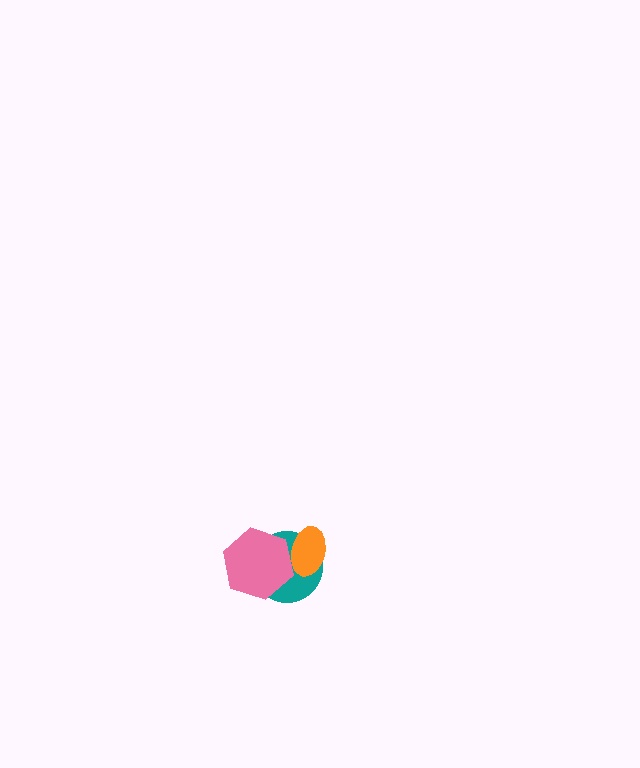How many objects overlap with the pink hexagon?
2 objects overlap with the pink hexagon.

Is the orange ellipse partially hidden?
No, no other shape covers it.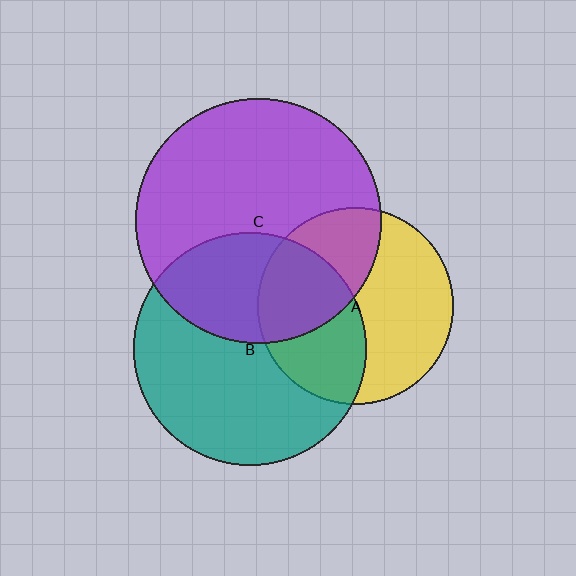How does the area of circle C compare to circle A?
Approximately 1.6 times.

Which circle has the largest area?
Circle C (purple).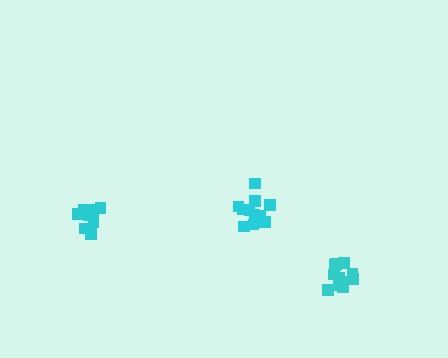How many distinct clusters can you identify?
There are 3 distinct clusters.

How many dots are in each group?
Group 1: 11 dots, Group 2: 11 dots, Group 3: 9 dots (31 total).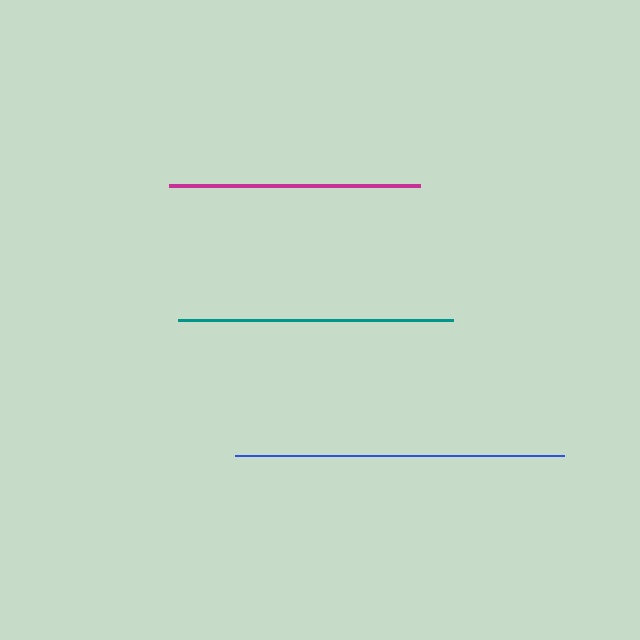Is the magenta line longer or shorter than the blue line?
The blue line is longer than the magenta line.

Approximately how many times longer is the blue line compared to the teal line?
The blue line is approximately 1.2 times the length of the teal line.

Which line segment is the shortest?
The magenta line is the shortest at approximately 251 pixels.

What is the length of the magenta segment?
The magenta segment is approximately 251 pixels long.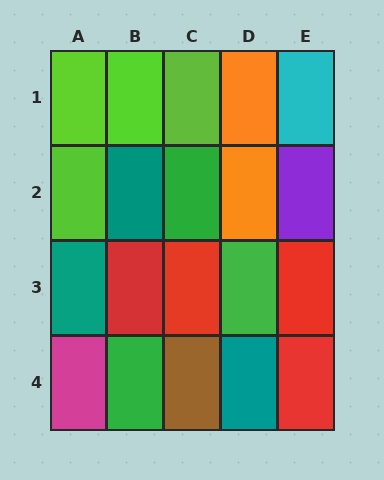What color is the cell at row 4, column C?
Brown.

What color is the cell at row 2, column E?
Purple.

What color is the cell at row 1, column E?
Cyan.